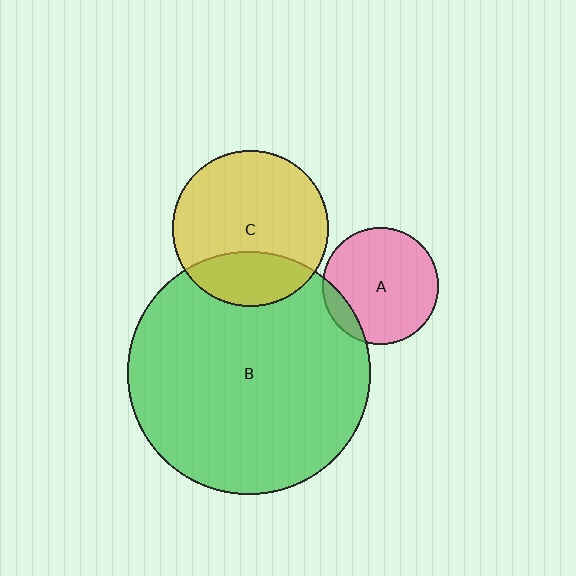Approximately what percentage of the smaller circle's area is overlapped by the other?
Approximately 25%.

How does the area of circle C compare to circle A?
Approximately 1.8 times.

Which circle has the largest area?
Circle B (green).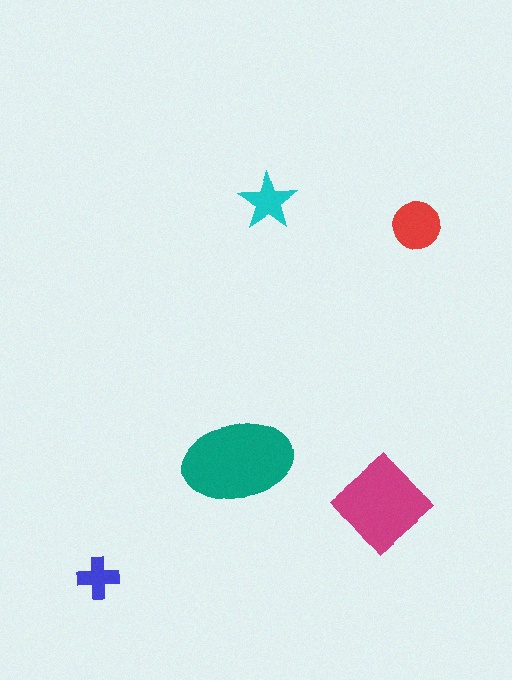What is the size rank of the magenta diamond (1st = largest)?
2nd.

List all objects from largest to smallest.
The teal ellipse, the magenta diamond, the red circle, the cyan star, the blue cross.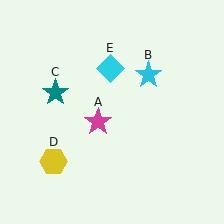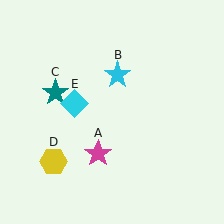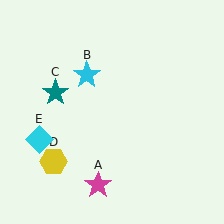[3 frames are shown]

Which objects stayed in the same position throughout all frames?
Teal star (object C) and yellow hexagon (object D) remained stationary.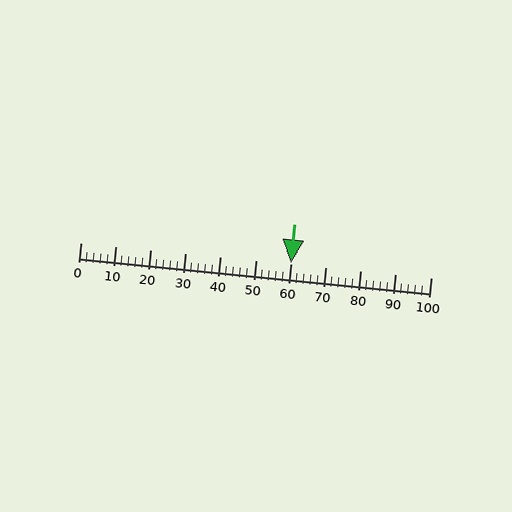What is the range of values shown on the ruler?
The ruler shows values from 0 to 100.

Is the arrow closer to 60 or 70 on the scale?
The arrow is closer to 60.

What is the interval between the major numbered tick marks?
The major tick marks are spaced 10 units apart.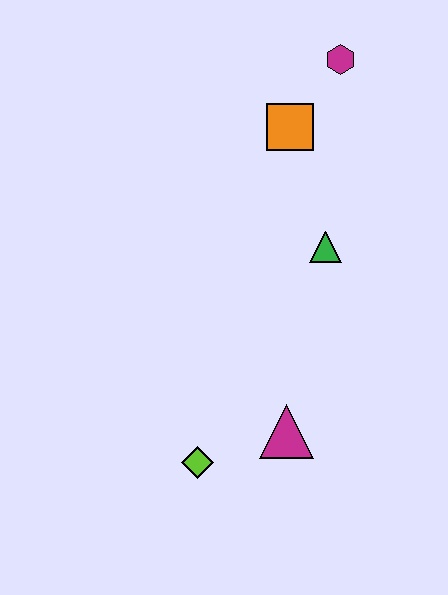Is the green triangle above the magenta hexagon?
No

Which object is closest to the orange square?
The magenta hexagon is closest to the orange square.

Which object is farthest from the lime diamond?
The magenta hexagon is farthest from the lime diamond.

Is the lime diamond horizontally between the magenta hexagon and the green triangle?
No